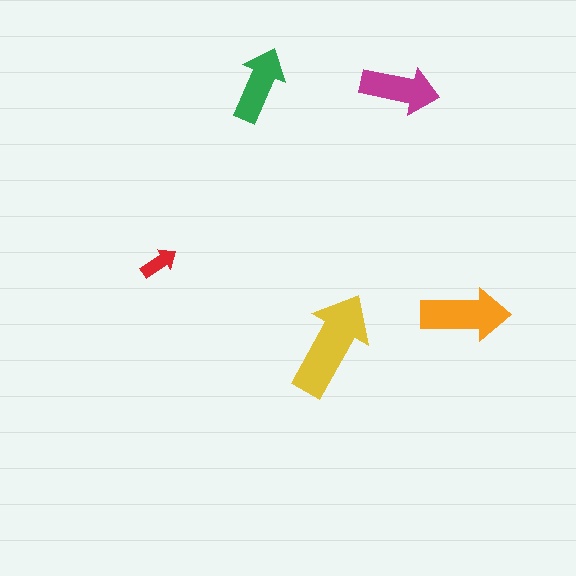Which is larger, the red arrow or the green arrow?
The green one.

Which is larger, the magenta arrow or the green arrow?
The magenta one.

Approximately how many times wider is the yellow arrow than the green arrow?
About 1.5 times wider.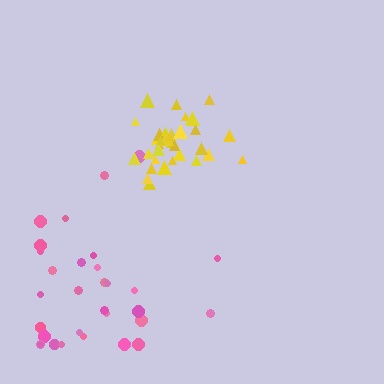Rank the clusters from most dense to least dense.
yellow, pink.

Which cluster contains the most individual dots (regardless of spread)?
Yellow (34).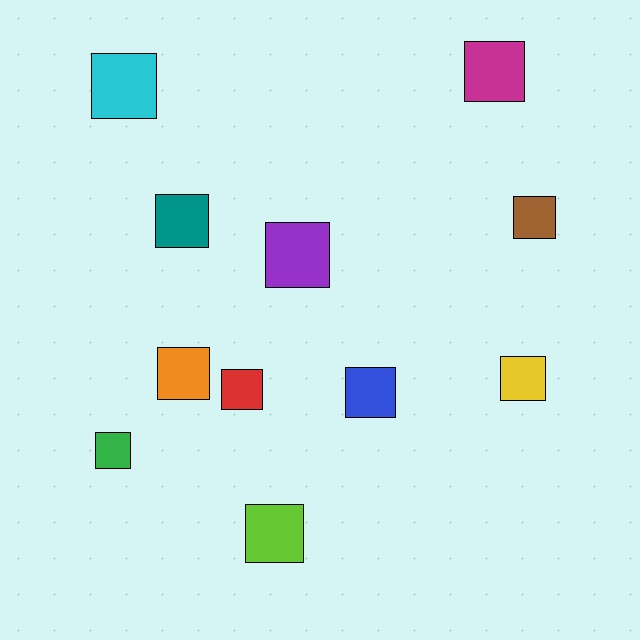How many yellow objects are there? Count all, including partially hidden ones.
There is 1 yellow object.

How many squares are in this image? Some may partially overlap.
There are 11 squares.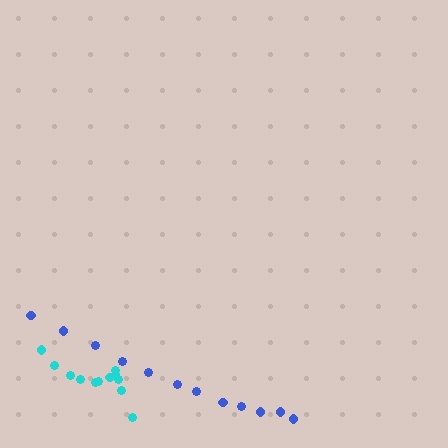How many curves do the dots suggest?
There are 2 distinct paths.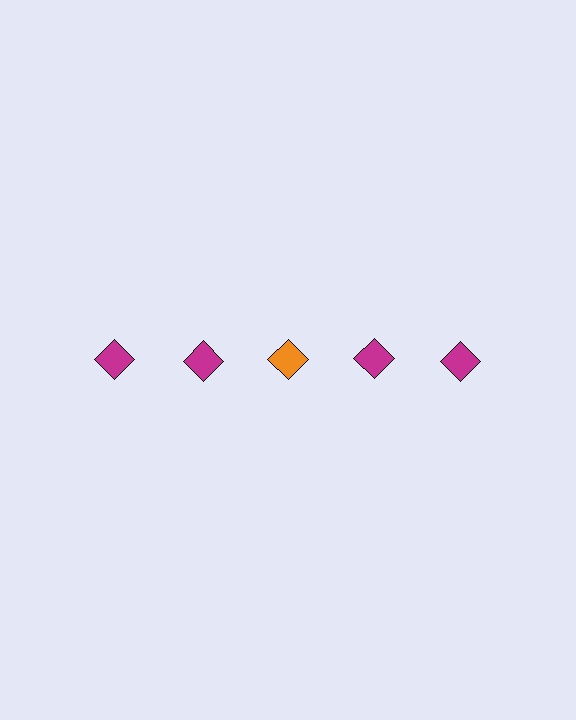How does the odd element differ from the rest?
It has a different color: orange instead of magenta.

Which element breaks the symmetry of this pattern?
The orange diamond in the top row, center column breaks the symmetry. All other shapes are magenta diamonds.